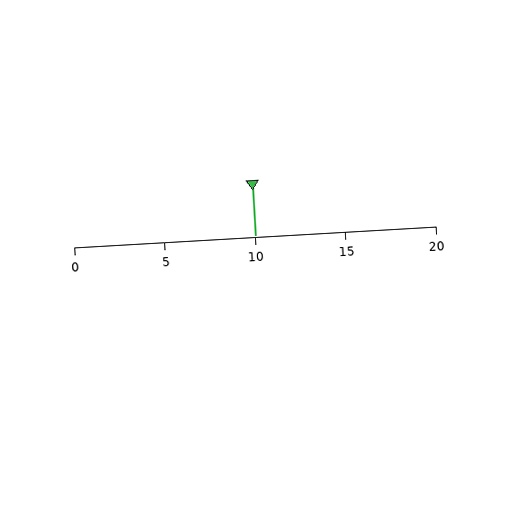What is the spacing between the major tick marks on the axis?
The major ticks are spaced 5 apart.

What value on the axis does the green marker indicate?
The marker indicates approximately 10.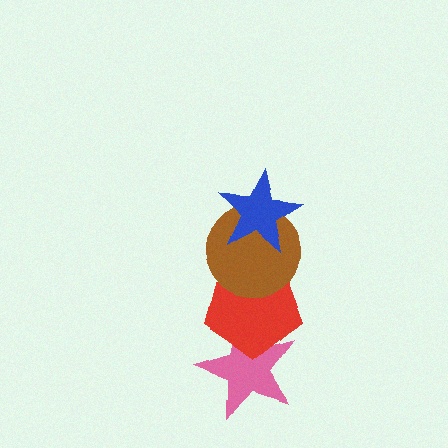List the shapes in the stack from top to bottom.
From top to bottom: the blue star, the brown circle, the red pentagon, the pink star.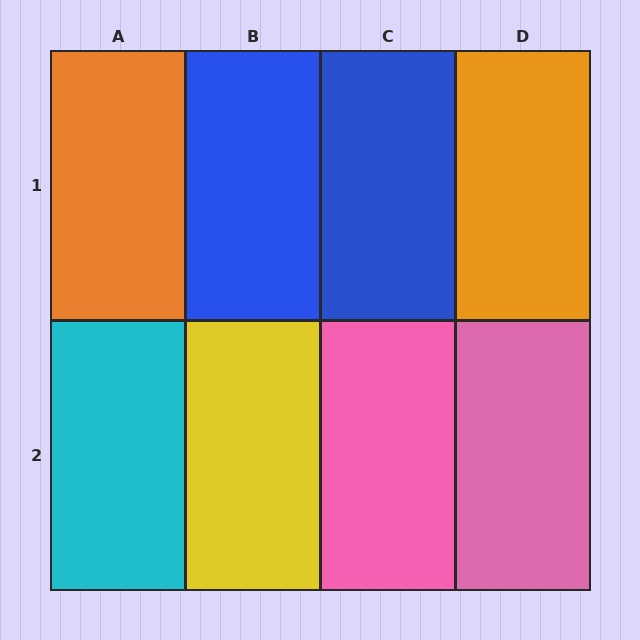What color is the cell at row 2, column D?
Pink.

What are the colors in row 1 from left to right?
Orange, blue, blue, orange.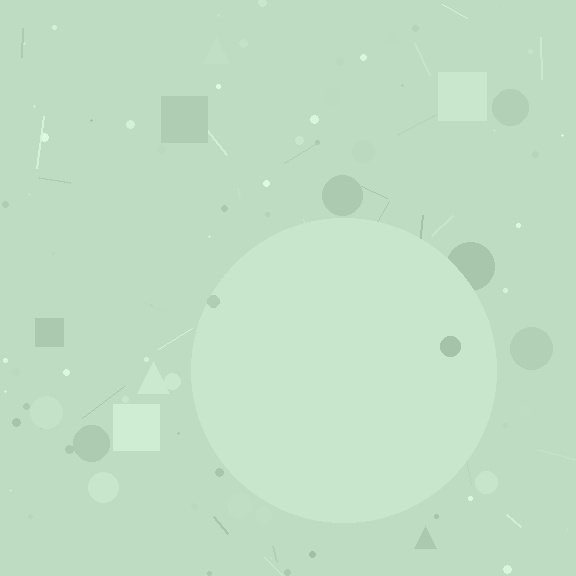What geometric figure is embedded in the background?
A circle is embedded in the background.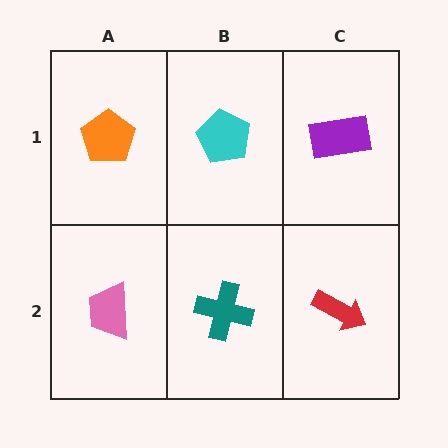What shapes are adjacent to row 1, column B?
A teal cross (row 2, column B), an orange pentagon (row 1, column A), a purple rectangle (row 1, column C).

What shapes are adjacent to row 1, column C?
A red arrow (row 2, column C), a cyan pentagon (row 1, column B).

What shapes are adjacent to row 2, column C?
A purple rectangle (row 1, column C), a teal cross (row 2, column B).